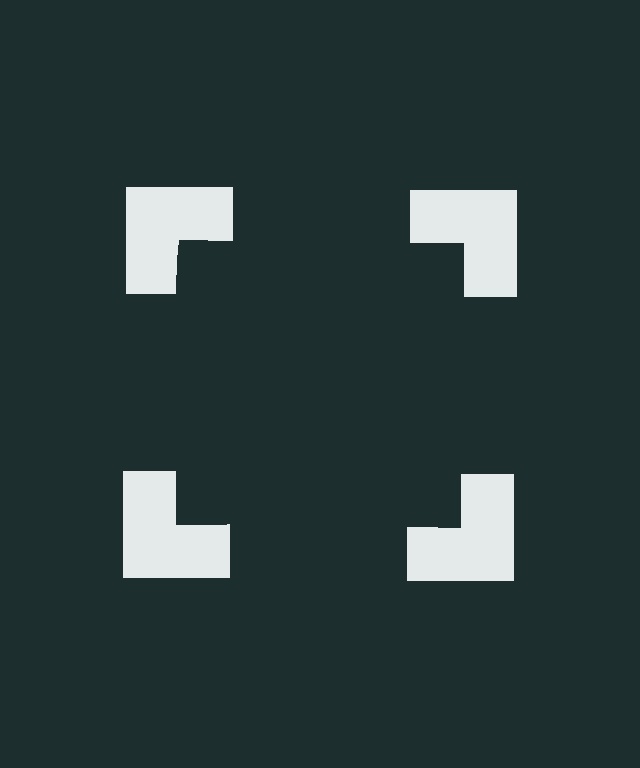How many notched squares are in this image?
There are 4 — one at each vertex of the illusory square.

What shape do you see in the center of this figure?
An illusory square — its edges are inferred from the aligned wedge cuts in the notched squares, not physically drawn.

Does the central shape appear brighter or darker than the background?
It typically appears slightly darker than the background, even though no actual brightness change is drawn.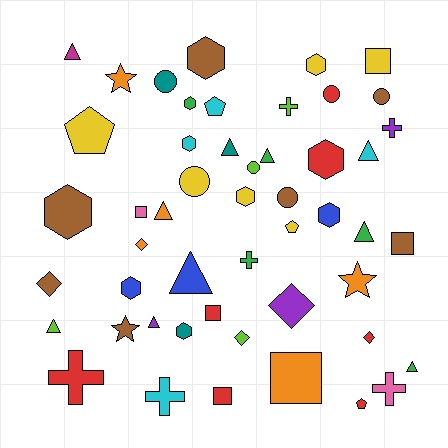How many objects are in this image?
There are 50 objects.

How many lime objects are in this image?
There are 4 lime objects.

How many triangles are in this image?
There are 10 triangles.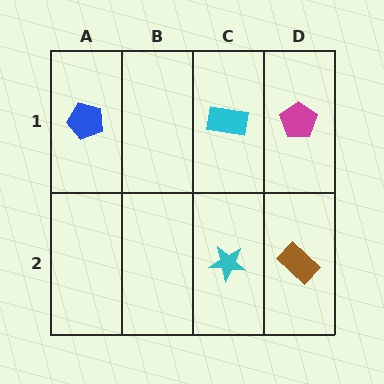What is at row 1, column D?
A magenta pentagon.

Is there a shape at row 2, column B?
No, that cell is empty.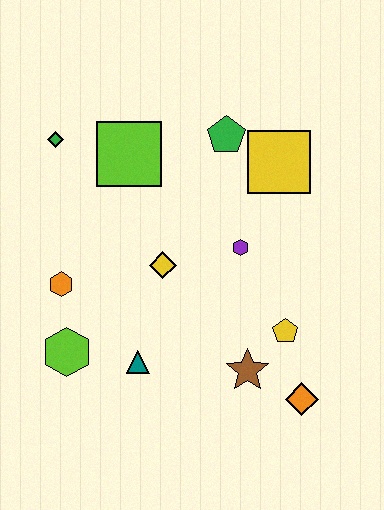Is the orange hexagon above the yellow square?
No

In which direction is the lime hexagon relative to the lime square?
The lime hexagon is below the lime square.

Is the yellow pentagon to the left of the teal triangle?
No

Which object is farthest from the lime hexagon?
The yellow square is farthest from the lime hexagon.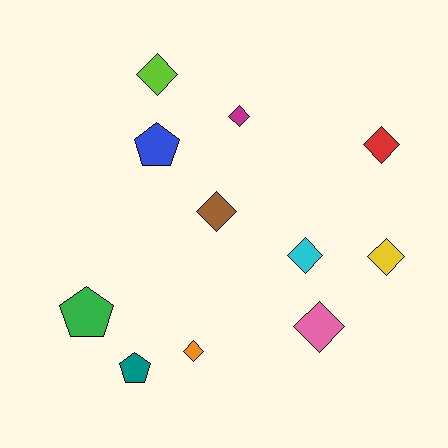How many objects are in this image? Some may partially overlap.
There are 11 objects.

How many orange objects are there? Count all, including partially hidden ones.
There is 1 orange object.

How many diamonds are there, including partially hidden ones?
There are 8 diamonds.